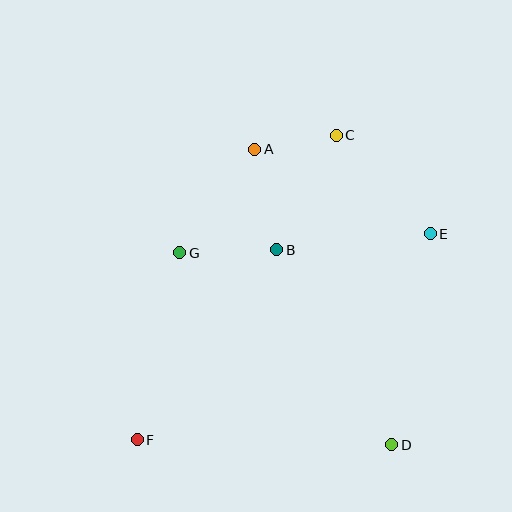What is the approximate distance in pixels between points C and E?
The distance between C and E is approximately 136 pixels.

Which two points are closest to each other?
Points A and C are closest to each other.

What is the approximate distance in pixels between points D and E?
The distance between D and E is approximately 215 pixels.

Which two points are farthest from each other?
Points C and F are farthest from each other.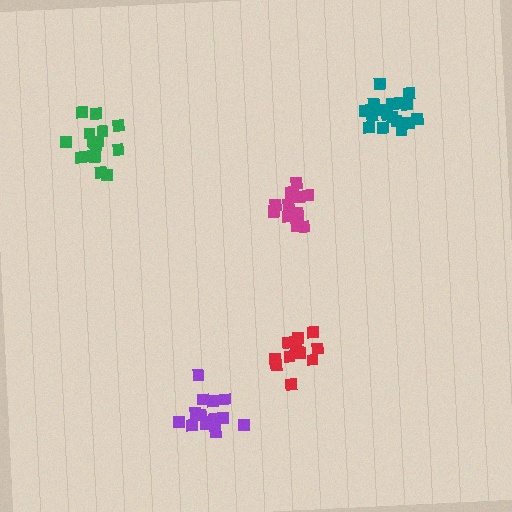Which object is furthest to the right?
The teal cluster is rightmost.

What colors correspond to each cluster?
The clusters are colored: magenta, purple, green, red, teal.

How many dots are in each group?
Group 1: 15 dots, Group 2: 15 dots, Group 3: 16 dots, Group 4: 14 dots, Group 5: 20 dots (80 total).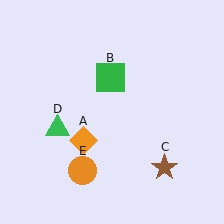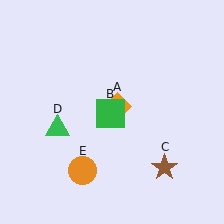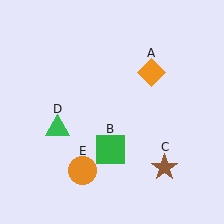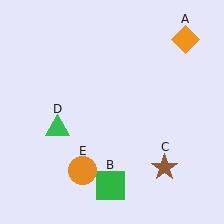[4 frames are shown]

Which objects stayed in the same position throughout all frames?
Brown star (object C) and green triangle (object D) and orange circle (object E) remained stationary.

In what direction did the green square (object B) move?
The green square (object B) moved down.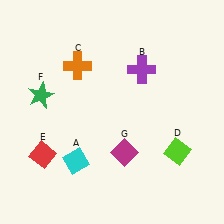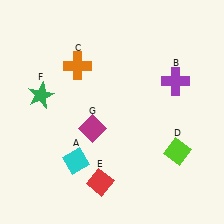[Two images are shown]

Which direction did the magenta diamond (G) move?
The magenta diamond (G) moved left.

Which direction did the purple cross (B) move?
The purple cross (B) moved right.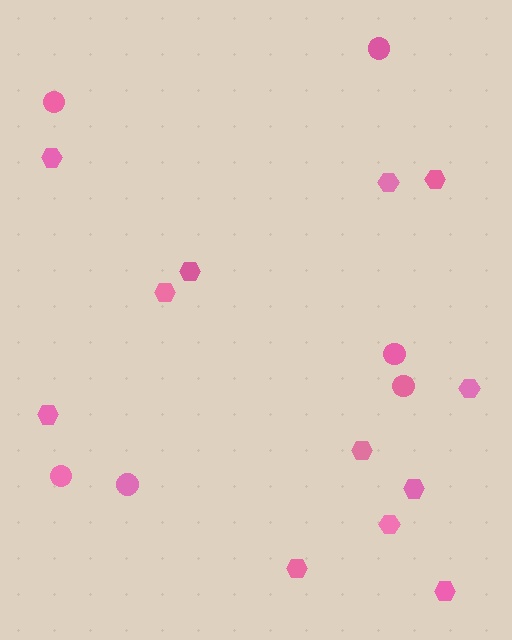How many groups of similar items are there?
There are 2 groups: one group of hexagons (12) and one group of circles (6).